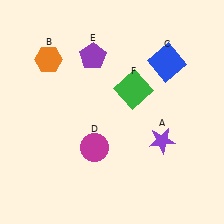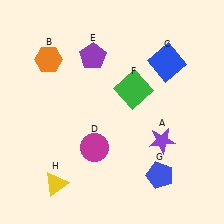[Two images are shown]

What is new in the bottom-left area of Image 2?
A yellow triangle (H) was added in the bottom-left area of Image 2.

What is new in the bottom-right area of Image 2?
A blue pentagon (G) was added in the bottom-right area of Image 2.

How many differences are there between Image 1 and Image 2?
There are 2 differences between the two images.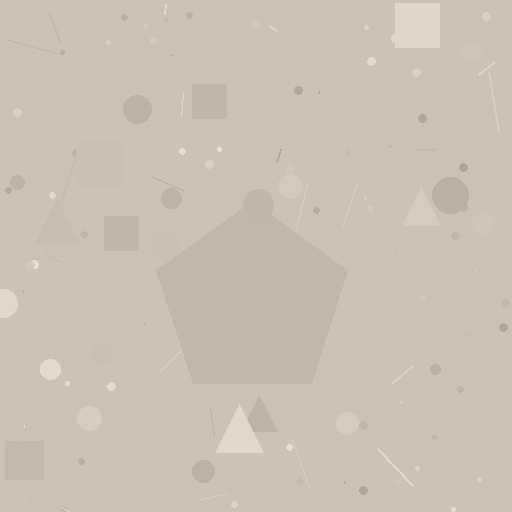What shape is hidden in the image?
A pentagon is hidden in the image.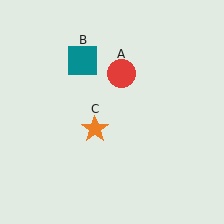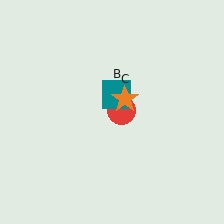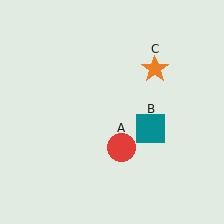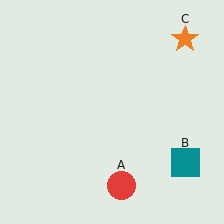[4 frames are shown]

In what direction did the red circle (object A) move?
The red circle (object A) moved down.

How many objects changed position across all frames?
3 objects changed position: red circle (object A), teal square (object B), orange star (object C).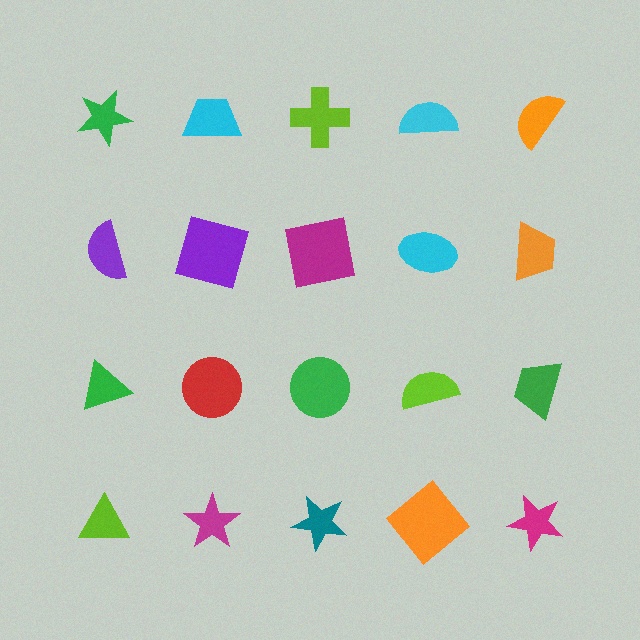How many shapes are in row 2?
5 shapes.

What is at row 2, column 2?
A purple square.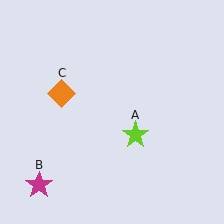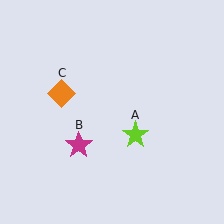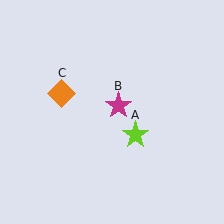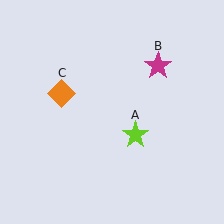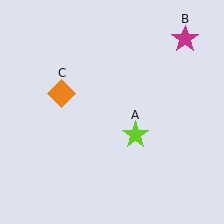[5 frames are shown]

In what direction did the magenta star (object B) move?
The magenta star (object B) moved up and to the right.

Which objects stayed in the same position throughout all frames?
Lime star (object A) and orange diamond (object C) remained stationary.